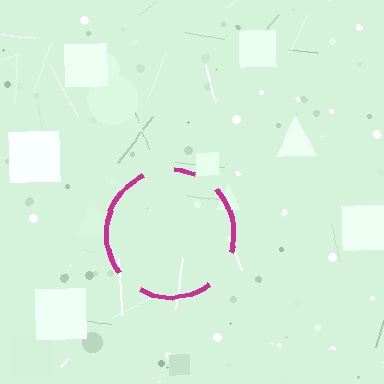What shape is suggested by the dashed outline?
The dashed outline suggests a circle.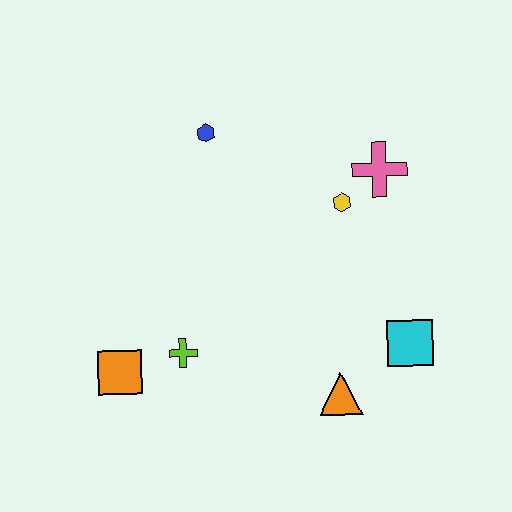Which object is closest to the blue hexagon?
The yellow hexagon is closest to the blue hexagon.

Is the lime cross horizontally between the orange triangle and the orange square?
Yes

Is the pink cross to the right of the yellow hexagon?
Yes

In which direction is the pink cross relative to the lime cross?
The pink cross is to the right of the lime cross.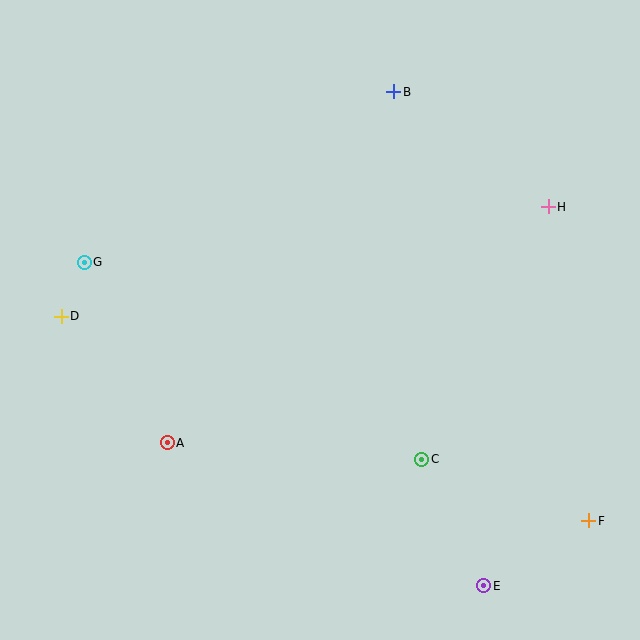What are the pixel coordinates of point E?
Point E is at (484, 586).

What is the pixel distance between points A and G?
The distance between A and G is 199 pixels.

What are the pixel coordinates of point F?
Point F is at (589, 521).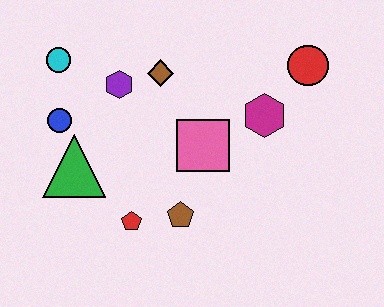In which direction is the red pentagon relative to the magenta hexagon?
The red pentagon is to the left of the magenta hexagon.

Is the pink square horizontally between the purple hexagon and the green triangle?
No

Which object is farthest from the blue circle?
The red circle is farthest from the blue circle.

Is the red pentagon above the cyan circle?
No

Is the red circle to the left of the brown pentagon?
No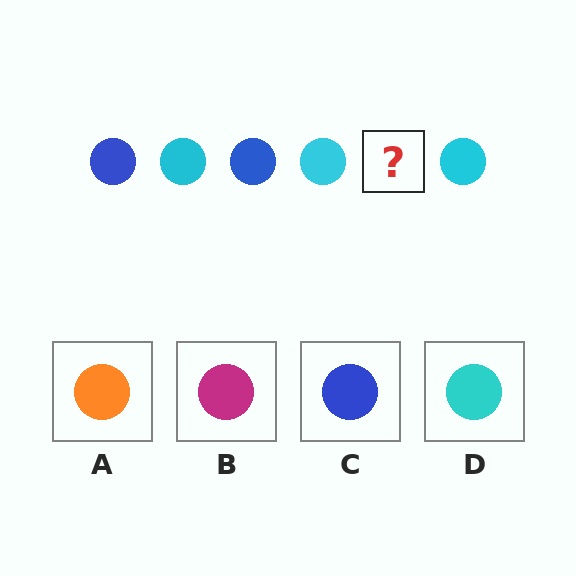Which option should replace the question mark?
Option C.